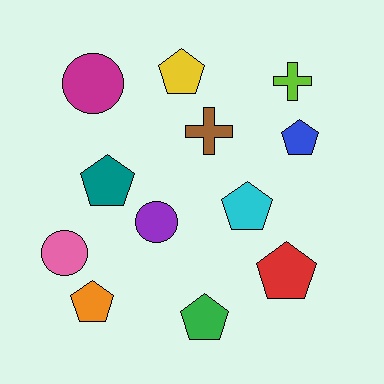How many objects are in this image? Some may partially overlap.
There are 12 objects.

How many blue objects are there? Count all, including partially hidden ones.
There is 1 blue object.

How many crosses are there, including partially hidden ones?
There are 2 crosses.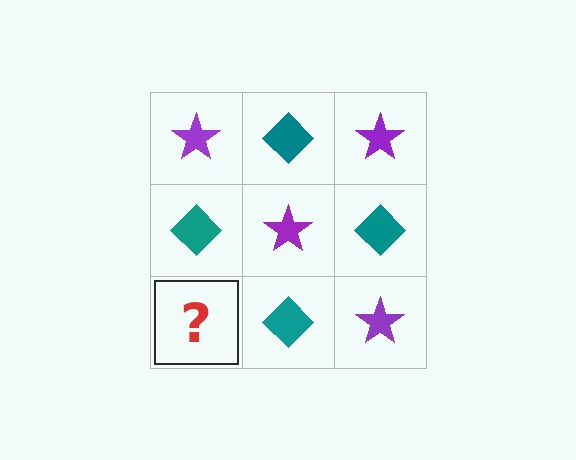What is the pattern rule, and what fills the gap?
The rule is that it alternates purple star and teal diamond in a checkerboard pattern. The gap should be filled with a purple star.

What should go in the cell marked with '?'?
The missing cell should contain a purple star.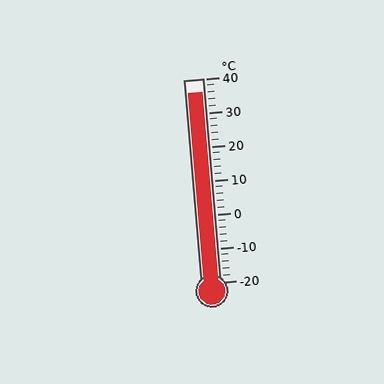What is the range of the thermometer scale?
The thermometer scale ranges from -20°C to 40°C.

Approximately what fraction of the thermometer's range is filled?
The thermometer is filled to approximately 95% of its range.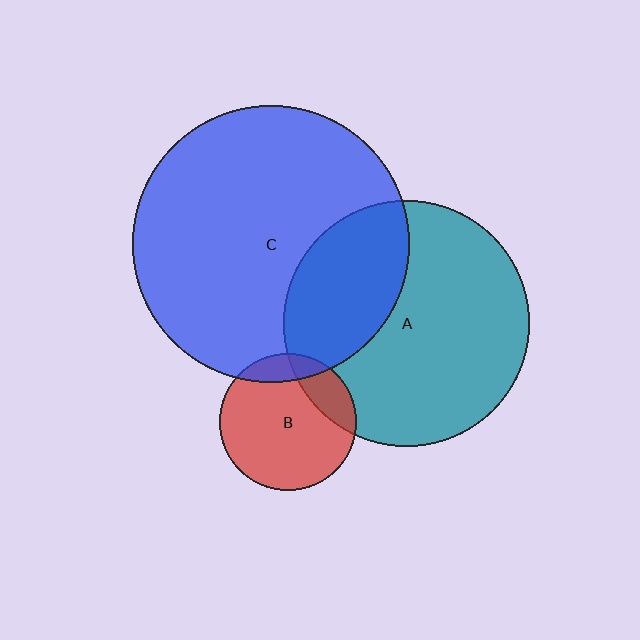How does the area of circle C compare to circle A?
Approximately 1.3 times.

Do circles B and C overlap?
Yes.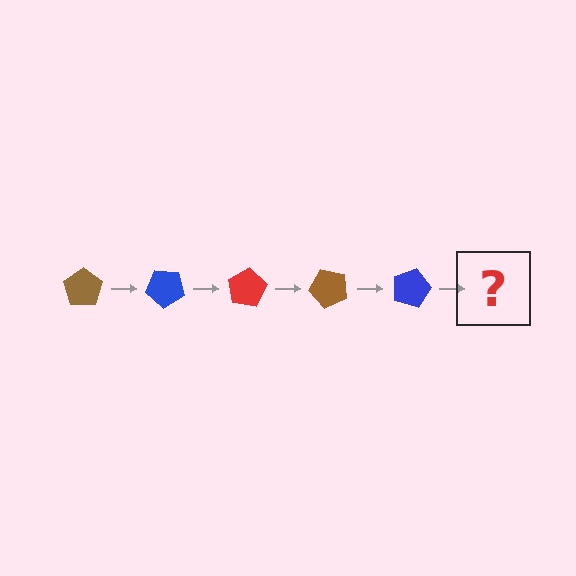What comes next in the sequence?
The next element should be a red pentagon, rotated 200 degrees from the start.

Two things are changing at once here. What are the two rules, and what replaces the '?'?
The two rules are that it rotates 40 degrees each step and the color cycles through brown, blue, and red. The '?' should be a red pentagon, rotated 200 degrees from the start.